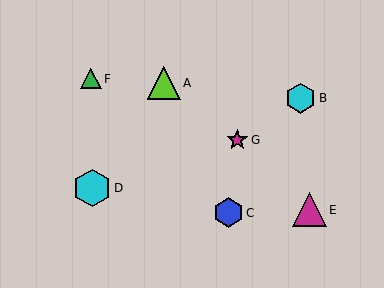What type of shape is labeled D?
Shape D is a cyan hexagon.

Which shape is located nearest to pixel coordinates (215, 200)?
The blue hexagon (labeled C) at (229, 213) is nearest to that location.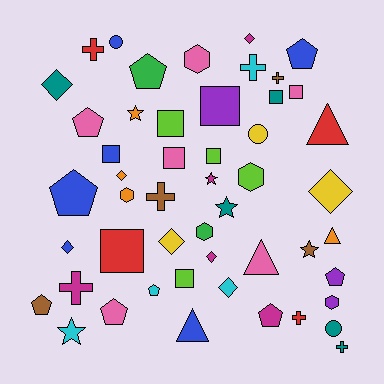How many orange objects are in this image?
There are 4 orange objects.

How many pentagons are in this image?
There are 9 pentagons.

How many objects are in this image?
There are 50 objects.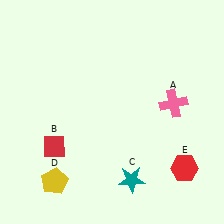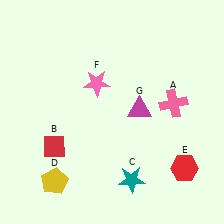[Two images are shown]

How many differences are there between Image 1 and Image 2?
There are 2 differences between the two images.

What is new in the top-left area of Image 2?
A pink star (F) was added in the top-left area of Image 2.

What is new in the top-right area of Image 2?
A magenta triangle (G) was added in the top-right area of Image 2.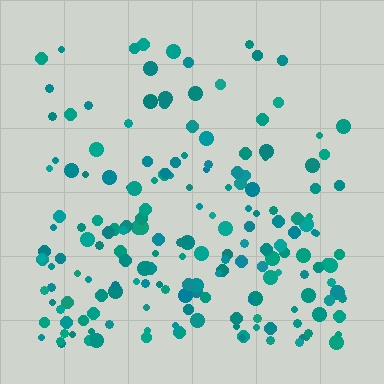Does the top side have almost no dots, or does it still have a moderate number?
Still a moderate number, just noticeably fewer than the bottom.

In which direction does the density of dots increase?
From top to bottom, with the bottom side densest.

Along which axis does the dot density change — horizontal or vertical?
Vertical.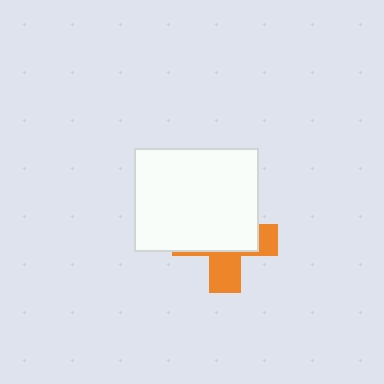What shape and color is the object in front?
The object in front is a white rectangle.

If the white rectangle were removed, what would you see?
You would see the complete orange cross.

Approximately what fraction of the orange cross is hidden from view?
Roughly 63% of the orange cross is hidden behind the white rectangle.